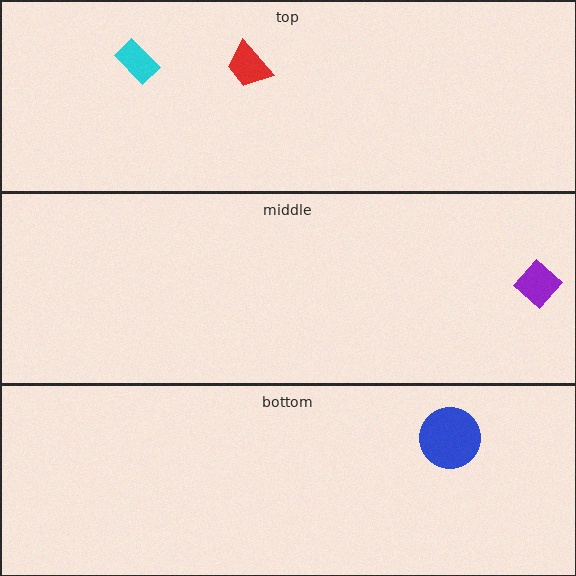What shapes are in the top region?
The cyan rectangle, the red trapezoid.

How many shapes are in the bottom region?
1.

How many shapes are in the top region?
2.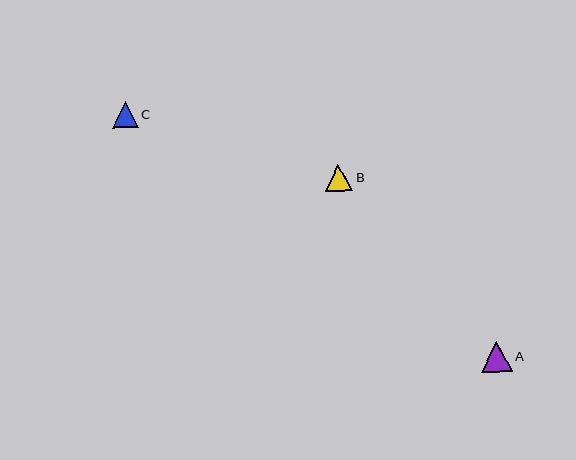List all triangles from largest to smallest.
From largest to smallest: A, B, C.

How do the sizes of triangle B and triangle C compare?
Triangle B and triangle C are approximately the same size.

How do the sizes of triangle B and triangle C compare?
Triangle B and triangle C are approximately the same size.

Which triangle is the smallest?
Triangle C is the smallest with a size of approximately 26 pixels.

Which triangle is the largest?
Triangle A is the largest with a size of approximately 31 pixels.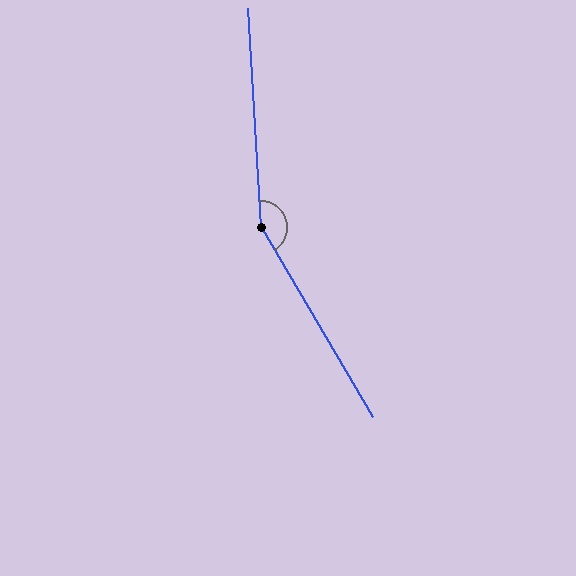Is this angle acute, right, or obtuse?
It is obtuse.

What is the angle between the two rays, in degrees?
Approximately 153 degrees.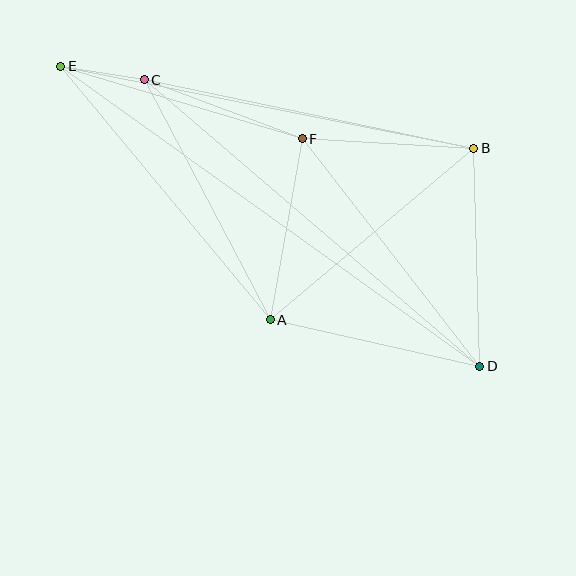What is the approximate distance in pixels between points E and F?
The distance between E and F is approximately 252 pixels.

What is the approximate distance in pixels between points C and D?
The distance between C and D is approximately 441 pixels.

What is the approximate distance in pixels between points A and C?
The distance between A and C is approximately 271 pixels.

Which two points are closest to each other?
Points C and E are closest to each other.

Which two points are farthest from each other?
Points D and E are farthest from each other.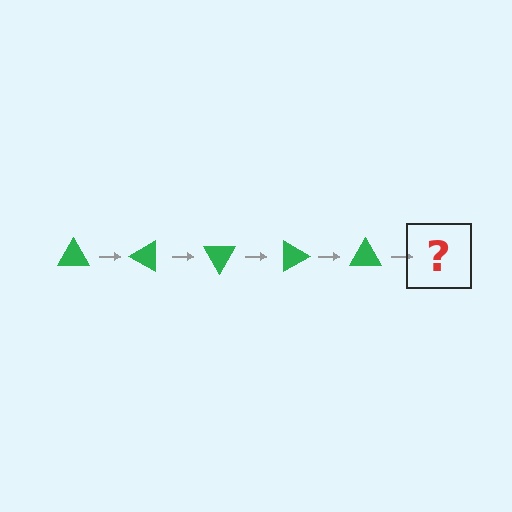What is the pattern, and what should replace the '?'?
The pattern is that the triangle rotates 30 degrees each step. The '?' should be a green triangle rotated 150 degrees.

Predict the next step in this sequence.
The next step is a green triangle rotated 150 degrees.